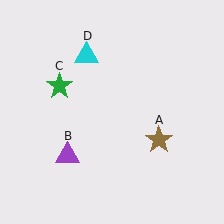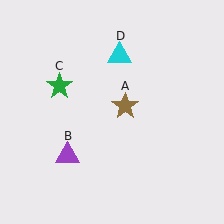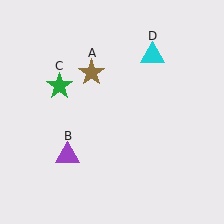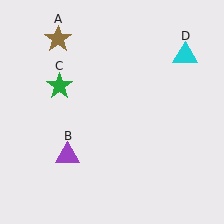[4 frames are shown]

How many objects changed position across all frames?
2 objects changed position: brown star (object A), cyan triangle (object D).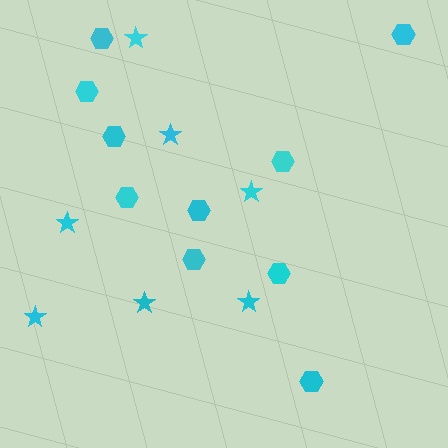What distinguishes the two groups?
There are 2 groups: one group of hexagons (10) and one group of stars (7).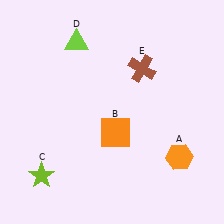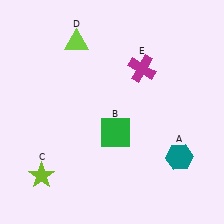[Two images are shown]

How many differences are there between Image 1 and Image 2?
There are 3 differences between the two images.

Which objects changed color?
A changed from orange to teal. B changed from orange to green. E changed from brown to magenta.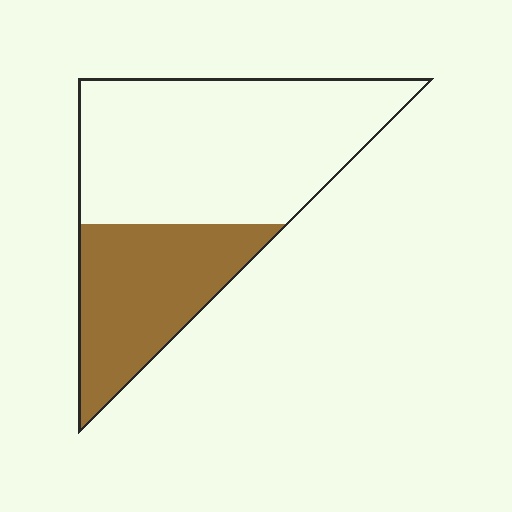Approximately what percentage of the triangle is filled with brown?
Approximately 35%.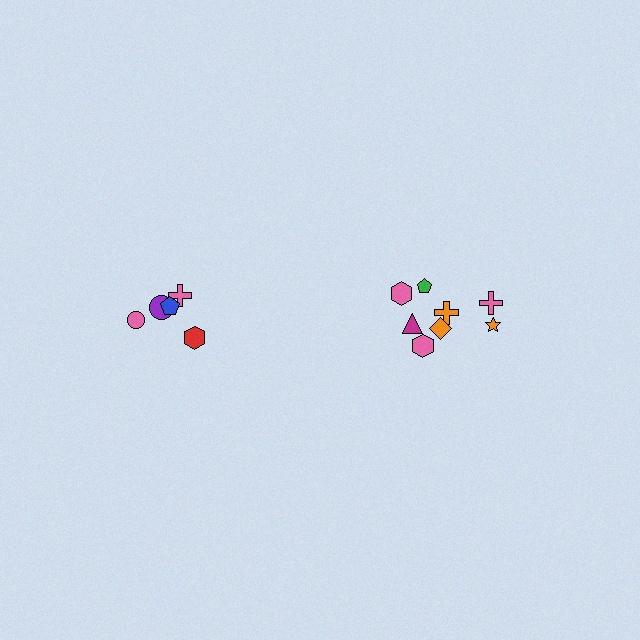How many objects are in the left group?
There are 5 objects.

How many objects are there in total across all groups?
There are 13 objects.